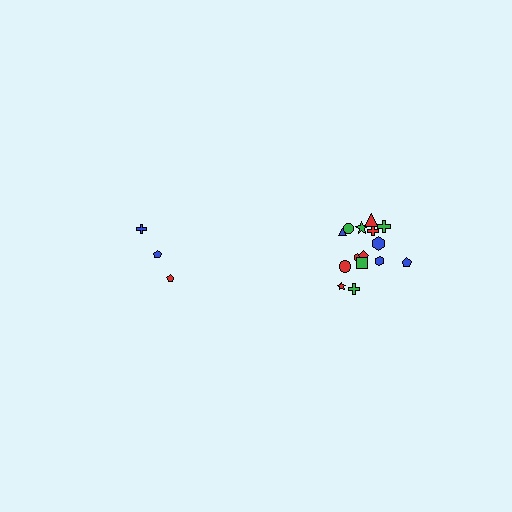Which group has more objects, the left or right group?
The right group.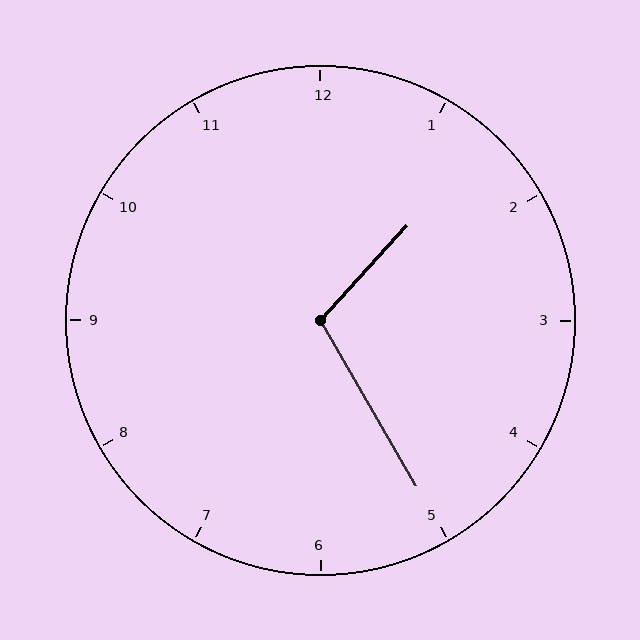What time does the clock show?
1:25.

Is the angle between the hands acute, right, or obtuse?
It is obtuse.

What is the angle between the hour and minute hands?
Approximately 108 degrees.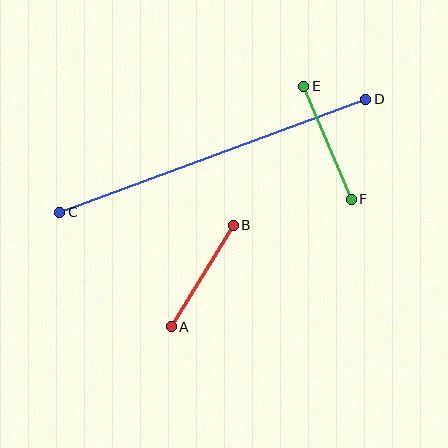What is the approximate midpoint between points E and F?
The midpoint is at approximately (328, 143) pixels.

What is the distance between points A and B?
The distance is approximately 119 pixels.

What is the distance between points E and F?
The distance is approximately 122 pixels.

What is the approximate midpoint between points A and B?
The midpoint is at approximately (202, 276) pixels.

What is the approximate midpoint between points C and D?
The midpoint is at approximately (213, 156) pixels.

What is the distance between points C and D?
The distance is approximately 326 pixels.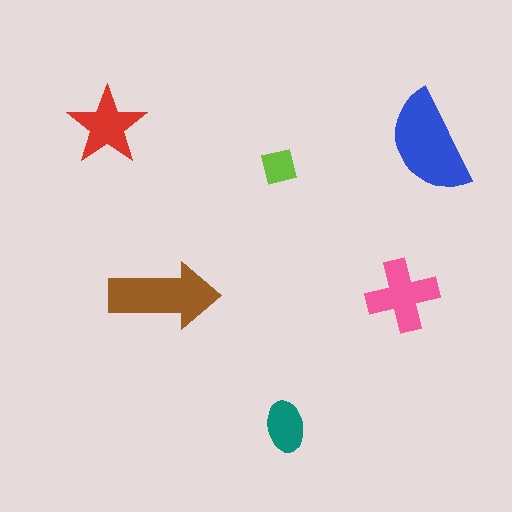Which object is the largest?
The blue semicircle.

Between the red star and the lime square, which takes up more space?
The red star.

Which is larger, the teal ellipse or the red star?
The red star.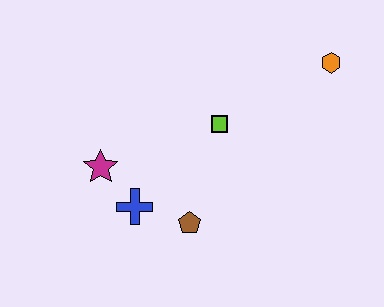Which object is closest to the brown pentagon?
The blue cross is closest to the brown pentagon.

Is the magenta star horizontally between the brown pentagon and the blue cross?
No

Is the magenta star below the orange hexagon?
Yes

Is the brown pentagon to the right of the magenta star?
Yes